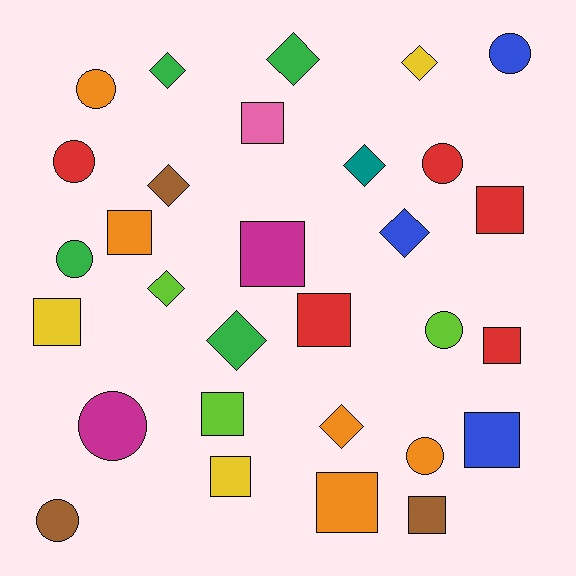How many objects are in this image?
There are 30 objects.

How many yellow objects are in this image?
There are 3 yellow objects.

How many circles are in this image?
There are 9 circles.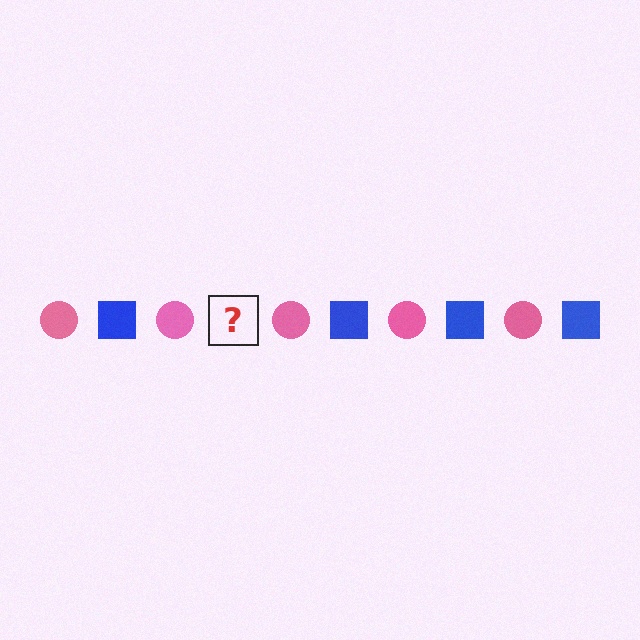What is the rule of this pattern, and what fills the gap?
The rule is that the pattern alternates between pink circle and blue square. The gap should be filled with a blue square.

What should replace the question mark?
The question mark should be replaced with a blue square.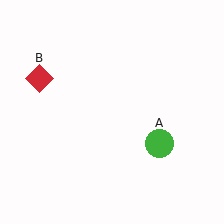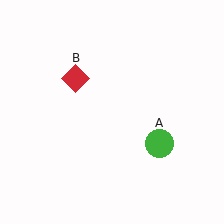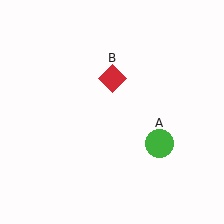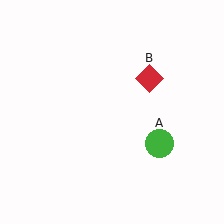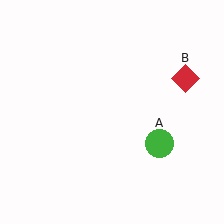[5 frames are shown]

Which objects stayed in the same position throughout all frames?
Green circle (object A) remained stationary.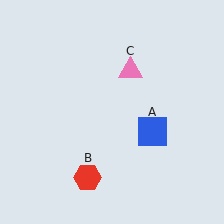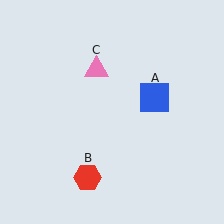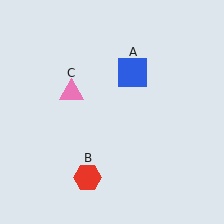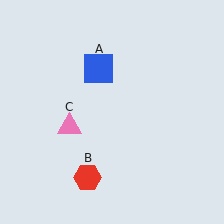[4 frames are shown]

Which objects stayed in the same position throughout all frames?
Red hexagon (object B) remained stationary.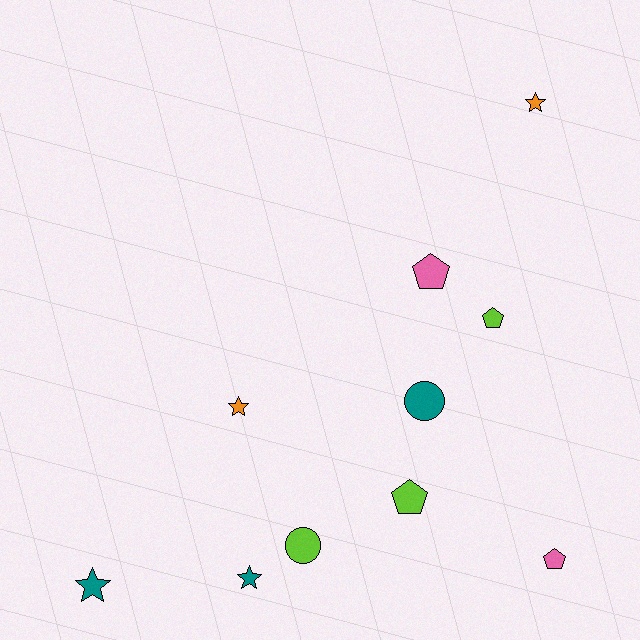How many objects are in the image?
There are 10 objects.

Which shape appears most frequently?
Pentagon, with 4 objects.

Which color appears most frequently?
Lime, with 3 objects.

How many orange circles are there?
There are no orange circles.